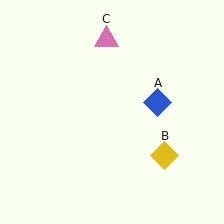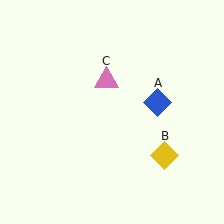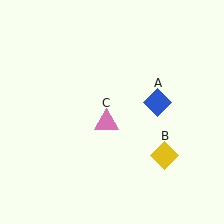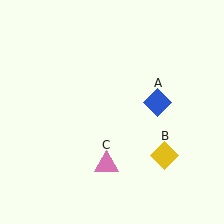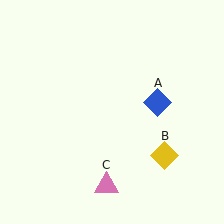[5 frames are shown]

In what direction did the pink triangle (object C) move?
The pink triangle (object C) moved down.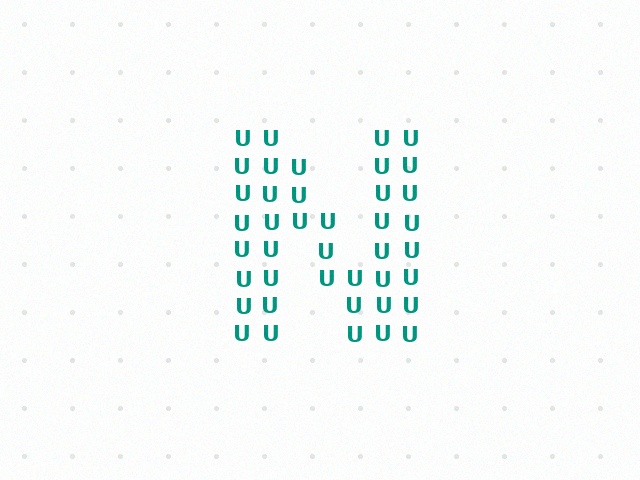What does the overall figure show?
The overall figure shows the letter N.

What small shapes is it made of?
It is made of small letter U's.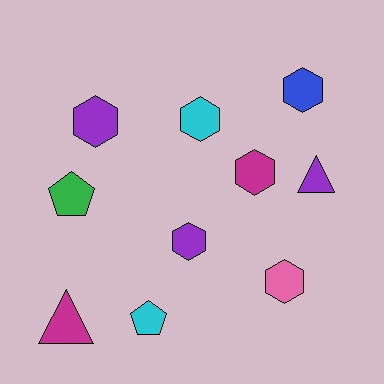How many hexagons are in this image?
There are 6 hexagons.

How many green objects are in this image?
There is 1 green object.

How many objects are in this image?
There are 10 objects.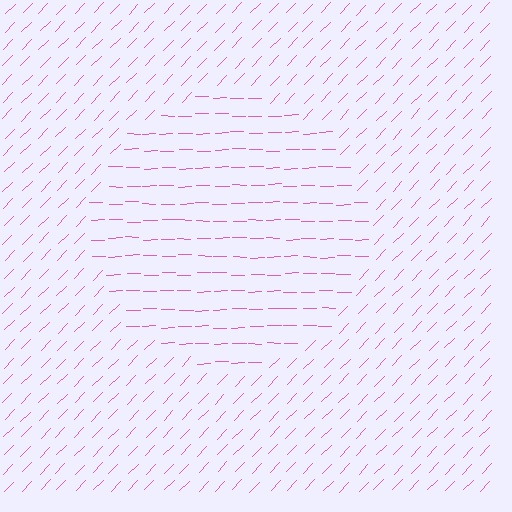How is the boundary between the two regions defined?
The boundary is defined purely by a change in line orientation (approximately 45 degrees difference). All lines are the same color and thickness.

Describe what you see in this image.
The image is filled with small pink line segments. A circle region in the image has lines oriented differently from the surrounding lines, creating a visible texture boundary.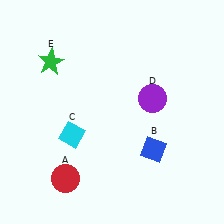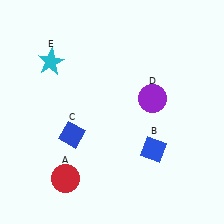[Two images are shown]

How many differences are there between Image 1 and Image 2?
There are 2 differences between the two images.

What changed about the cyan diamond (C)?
In Image 1, C is cyan. In Image 2, it changed to blue.